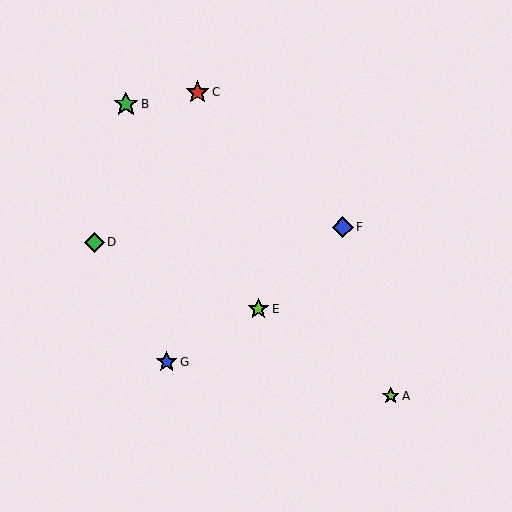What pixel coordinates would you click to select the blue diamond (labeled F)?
Click at (343, 227) to select the blue diamond F.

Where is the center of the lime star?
The center of the lime star is at (391, 396).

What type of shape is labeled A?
Shape A is a lime star.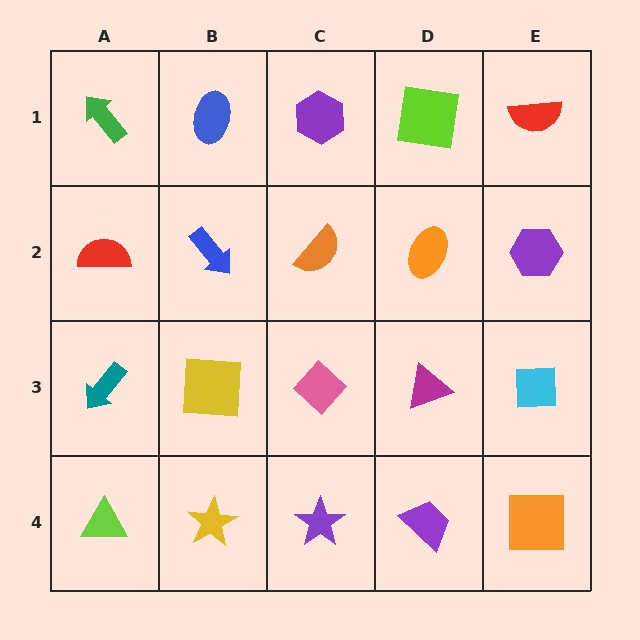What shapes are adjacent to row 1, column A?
A red semicircle (row 2, column A), a blue ellipse (row 1, column B).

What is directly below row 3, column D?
A purple trapezoid.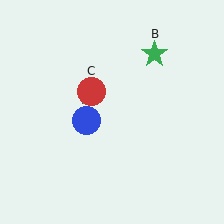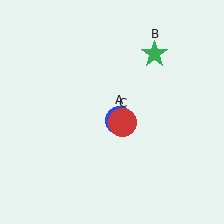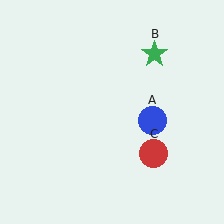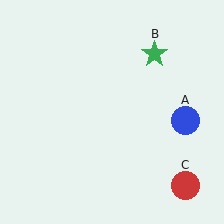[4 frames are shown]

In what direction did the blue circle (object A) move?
The blue circle (object A) moved right.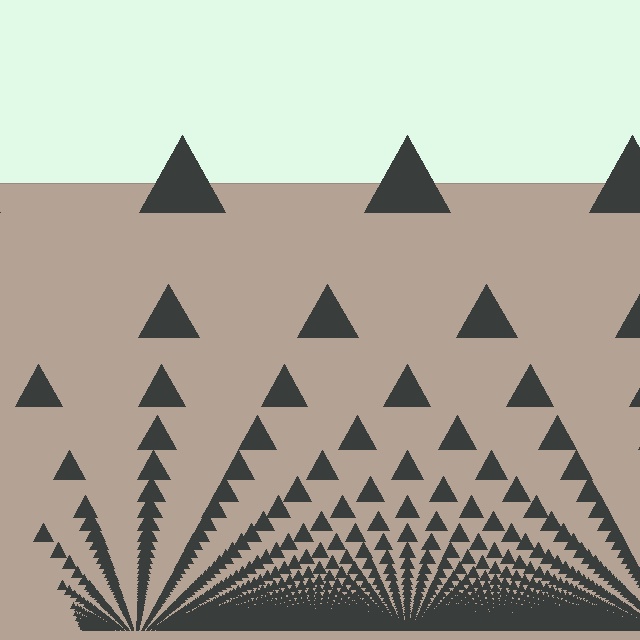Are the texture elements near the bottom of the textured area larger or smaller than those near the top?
Smaller. The gradient is inverted — elements near the bottom are smaller and denser.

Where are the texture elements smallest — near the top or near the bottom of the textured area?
Near the bottom.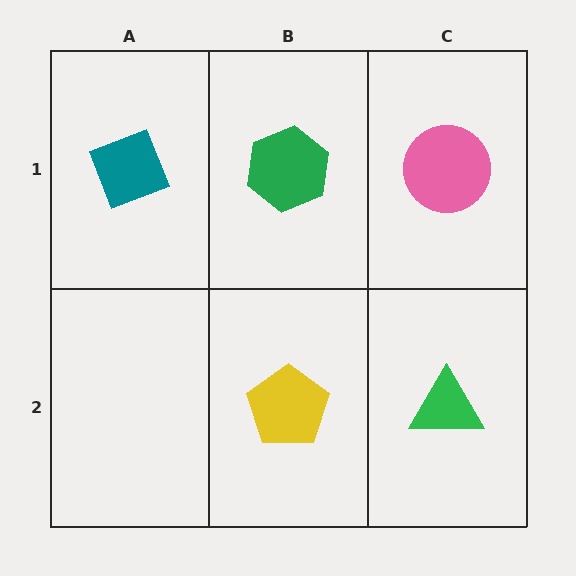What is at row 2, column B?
A yellow pentagon.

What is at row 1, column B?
A green hexagon.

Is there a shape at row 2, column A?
No, that cell is empty.